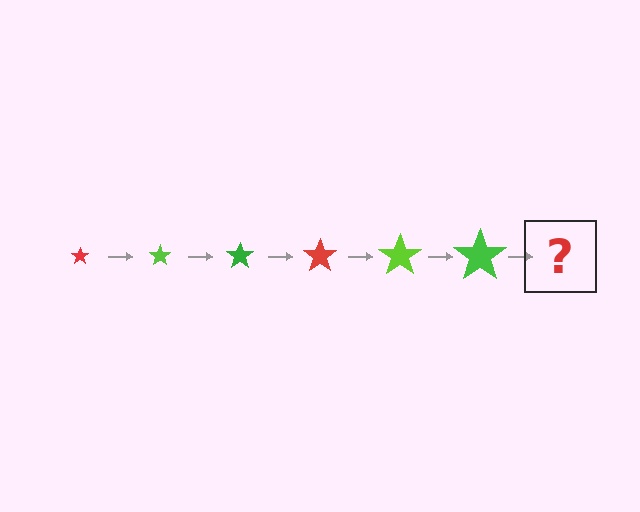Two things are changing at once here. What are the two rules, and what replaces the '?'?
The two rules are that the star grows larger each step and the color cycles through red, lime, and green. The '?' should be a red star, larger than the previous one.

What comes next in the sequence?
The next element should be a red star, larger than the previous one.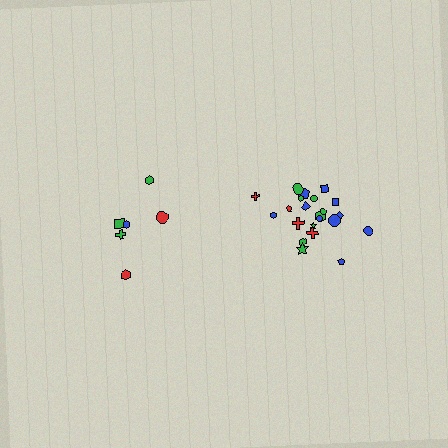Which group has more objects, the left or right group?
The right group.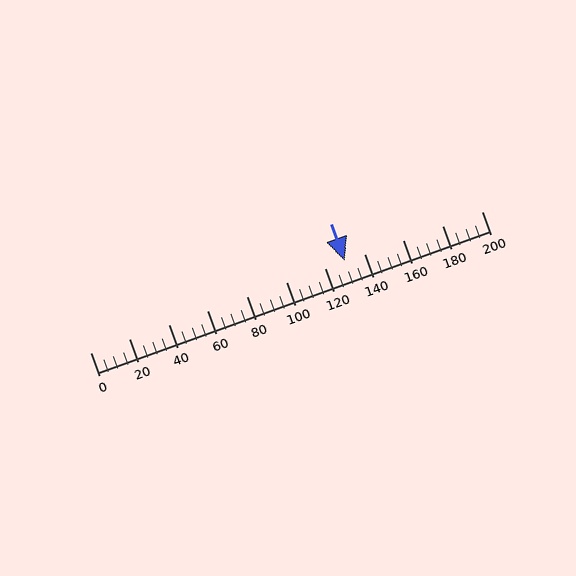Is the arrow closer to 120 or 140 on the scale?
The arrow is closer to 140.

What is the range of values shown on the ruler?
The ruler shows values from 0 to 200.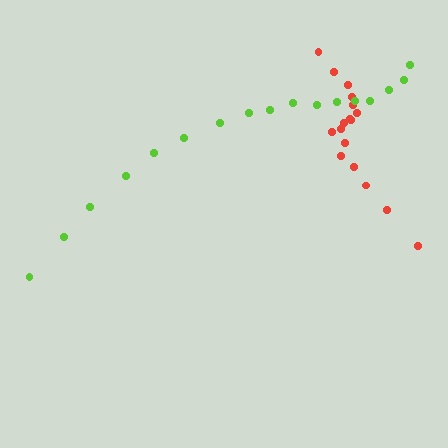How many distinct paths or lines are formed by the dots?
There are 2 distinct paths.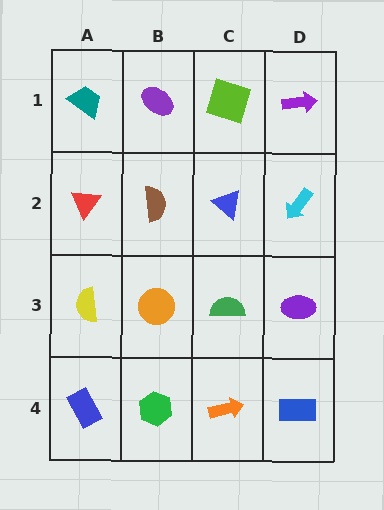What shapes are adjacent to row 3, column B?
A brown semicircle (row 2, column B), a green hexagon (row 4, column B), a yellow semicircle (row 3, column A), a green semicircle (row 3, column C).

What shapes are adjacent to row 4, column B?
An orange circle (row 3, column B), a blue rectangle (row 4, column A), an orange arrow (row 4, column C).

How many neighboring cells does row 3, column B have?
4.